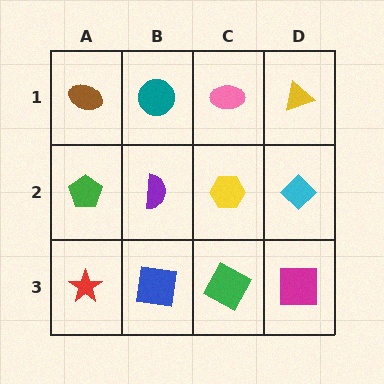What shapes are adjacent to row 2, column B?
A teal circle (row 1, column B), a blue square (row 3, column B), a green pentagon (row 2, column A), a yellow hexagon (row 2, column C).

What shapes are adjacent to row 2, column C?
A pink ellipse (row 1, column C), a green square (row 3, column C), a purple semicircle (row 2, column B), a cyan diamond (row 2, column D).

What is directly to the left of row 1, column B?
A brown ellipse.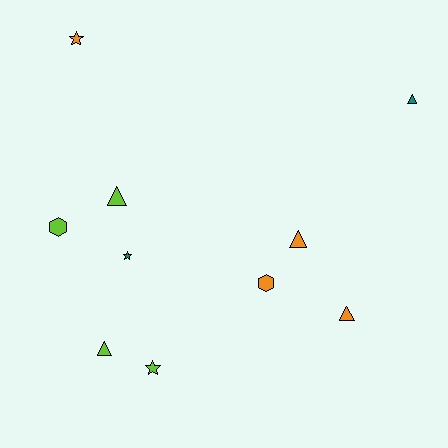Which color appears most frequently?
Orange, with 4 objects.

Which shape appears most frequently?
Triangle, with 5 objects.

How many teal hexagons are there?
There are no teal hexagons.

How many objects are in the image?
There are 10 objects.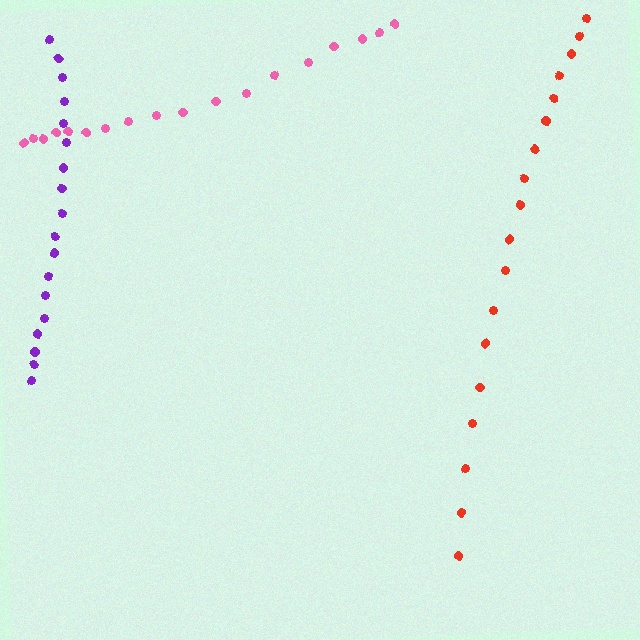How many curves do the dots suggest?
There are 3 distinct paths.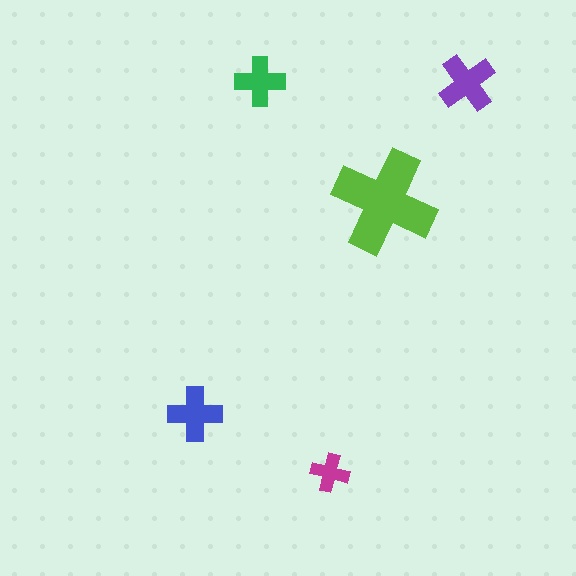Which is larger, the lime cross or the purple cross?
The lime one.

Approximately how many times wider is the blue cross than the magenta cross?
About 1.5 times wider.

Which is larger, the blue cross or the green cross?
The blue one.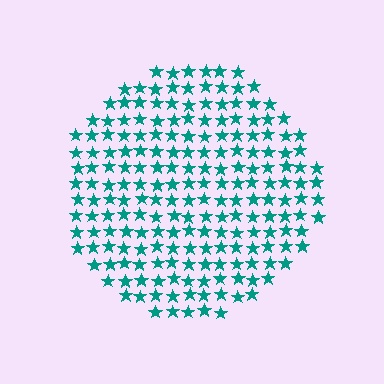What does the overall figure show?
The overall figure shows a circle.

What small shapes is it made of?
It is made of small stars.